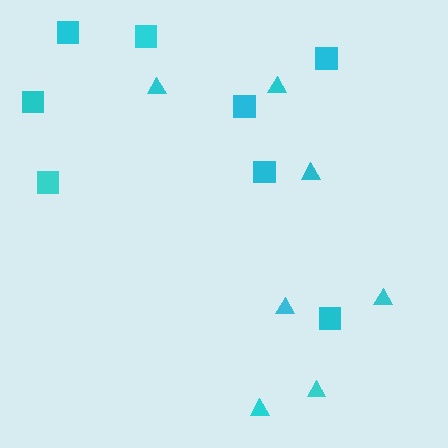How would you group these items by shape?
There are 2 groups: one group of squares (8) and one group of triangles (7).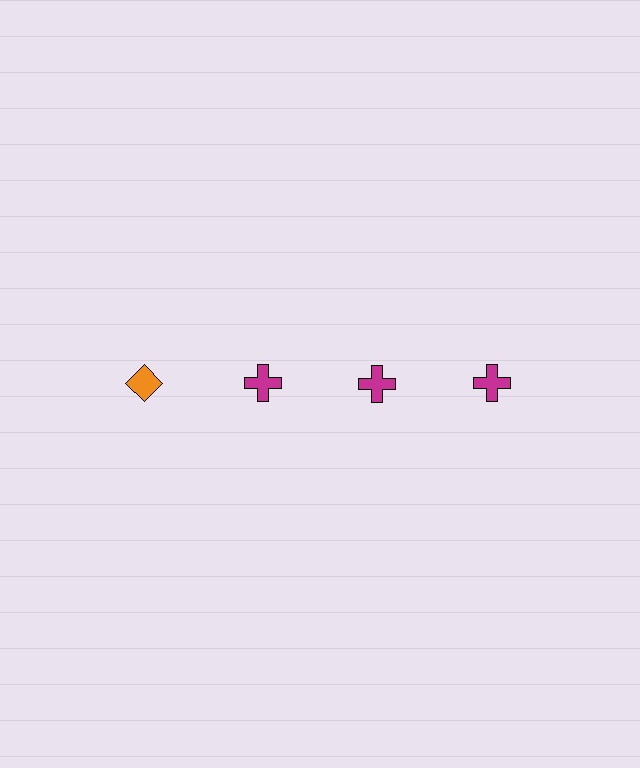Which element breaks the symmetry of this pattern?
The orange diamond in the top row, leftmost column breaks the symmetry. All other shapes are magenta crosses.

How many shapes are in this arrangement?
There are 4 shapes arranged in a grid pattern.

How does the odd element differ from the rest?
It differs in both color (orange instead of magenta) and shape (diamond instead of cross).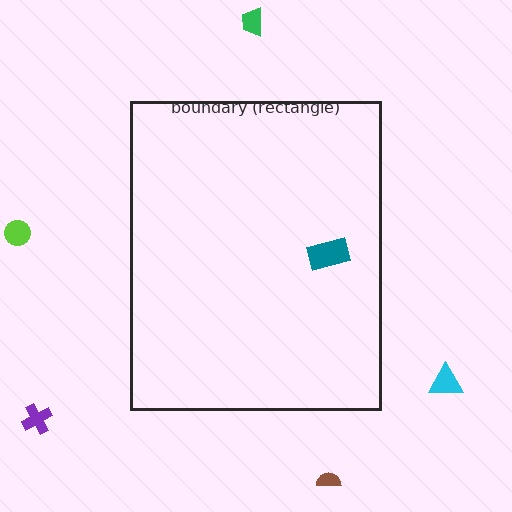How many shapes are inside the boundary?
1 inside, 5 outside.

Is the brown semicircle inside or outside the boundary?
Outside.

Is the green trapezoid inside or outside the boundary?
Outside.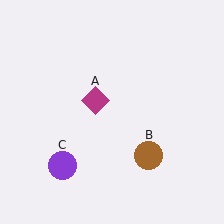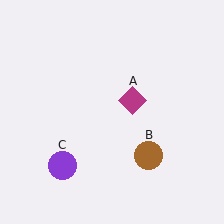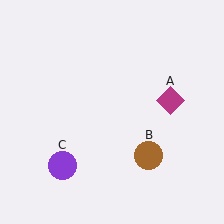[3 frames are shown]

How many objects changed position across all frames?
1 object changed position: magenta diamond (object A).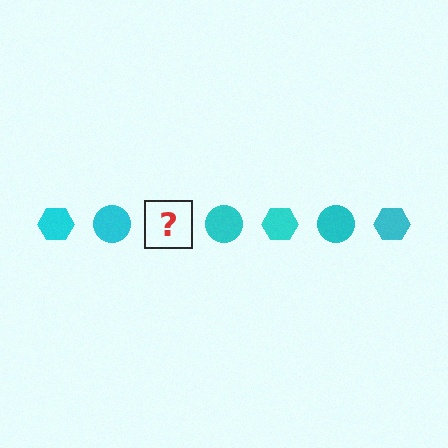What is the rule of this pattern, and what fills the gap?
The rule is that the pattern cycles through hexagon, circle shapes in cyan. The gap should be filled with a cyan hexagon.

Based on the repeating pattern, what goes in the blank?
The blank should be a cyan hexagon.